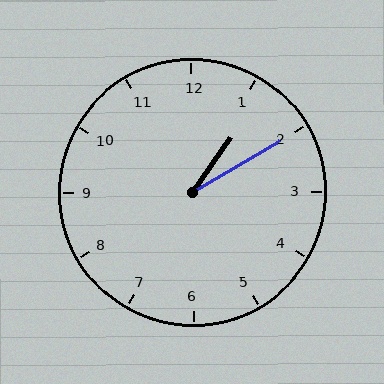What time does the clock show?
1:10.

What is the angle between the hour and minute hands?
Approximately 25 degrees.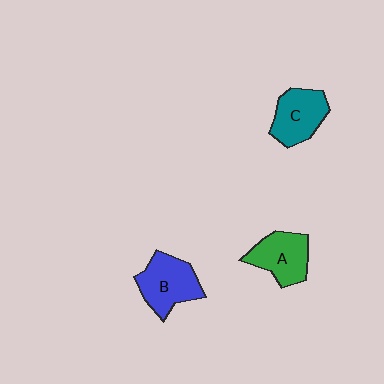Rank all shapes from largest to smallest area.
From largest to smallest: B (blue), C (teal), A (green).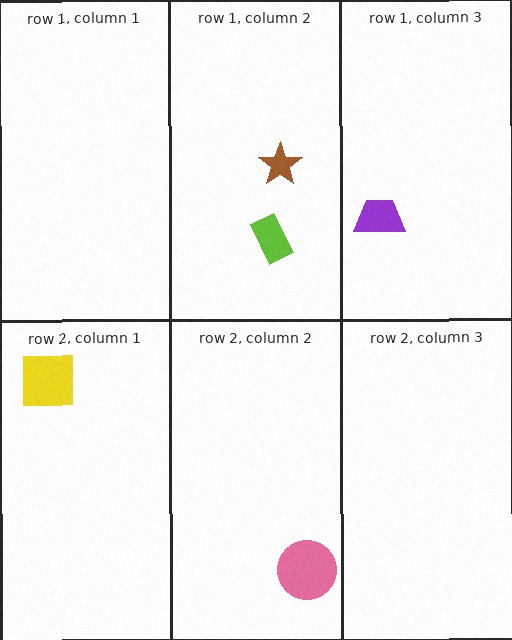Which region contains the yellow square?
The row 2, column 1 region.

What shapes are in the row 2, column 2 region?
The pink circle.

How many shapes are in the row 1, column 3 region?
1.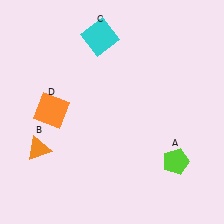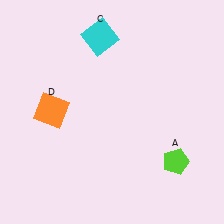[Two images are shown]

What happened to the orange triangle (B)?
The orange triangle (B) was removed in Image 2. It was in the bottom-left area of Image 1.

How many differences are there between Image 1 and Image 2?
There is 1 difference between the two images.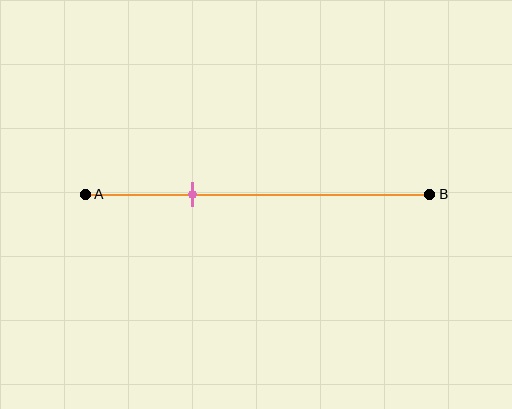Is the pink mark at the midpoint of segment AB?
No, the mark is at about 30% from A, not at the 50% midpoint.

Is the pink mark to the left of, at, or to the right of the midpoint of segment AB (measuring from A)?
The pink mark is to the left of the midpoint of segment AB.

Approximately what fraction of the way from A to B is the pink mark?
The pink mark is approximately 30% of the way from A to B.